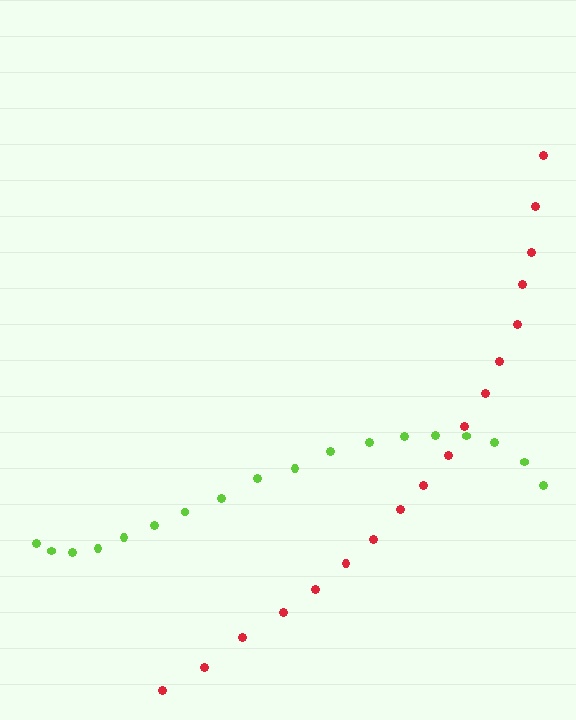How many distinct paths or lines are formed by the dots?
There are 2 distinct paths.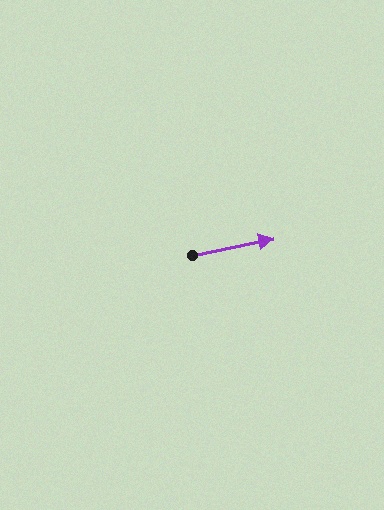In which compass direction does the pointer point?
East.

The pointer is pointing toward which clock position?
Roughly 3 o'clock.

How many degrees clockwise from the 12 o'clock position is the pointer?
Approximately 79 degrees.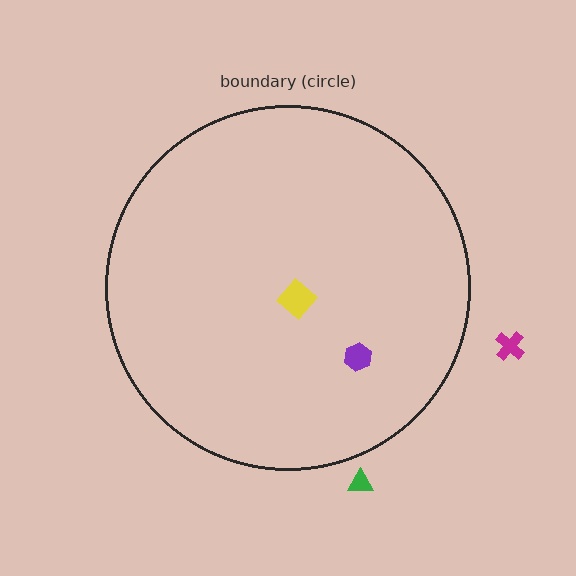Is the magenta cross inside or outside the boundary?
Outside.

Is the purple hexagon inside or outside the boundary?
Inside.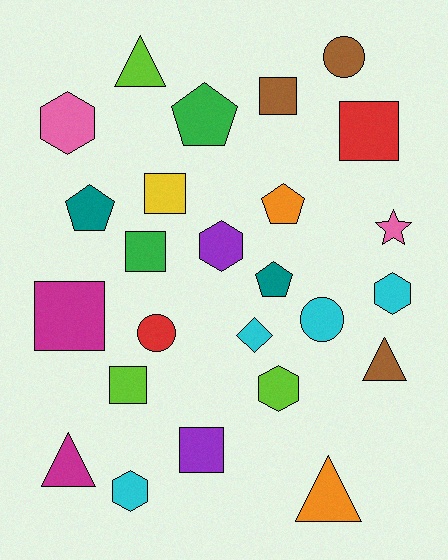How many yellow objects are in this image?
There is 1 yellow object.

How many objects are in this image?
There are 25 objects.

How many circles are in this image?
There are 3 circles.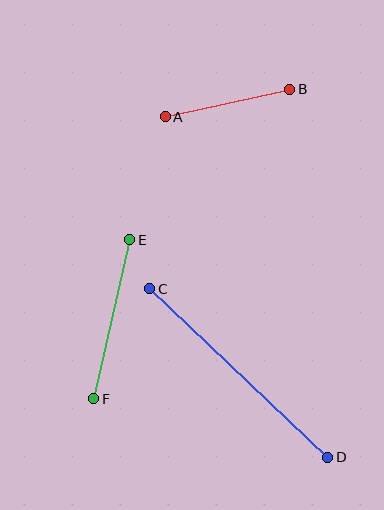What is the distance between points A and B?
The distance is approximately 128 pixels.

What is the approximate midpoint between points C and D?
The midpoint is at approximately (239, 373) pixels.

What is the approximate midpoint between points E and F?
The midpoint is at approximately (112, 319) pixels.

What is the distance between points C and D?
The distance is approximately 245 pixels.